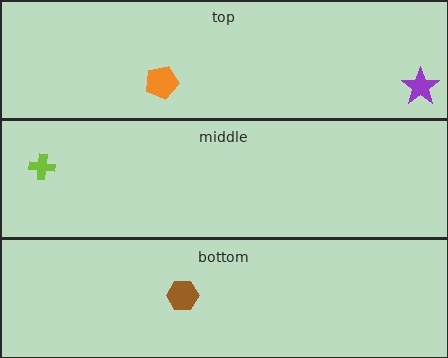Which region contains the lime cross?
The middle region.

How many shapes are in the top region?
2.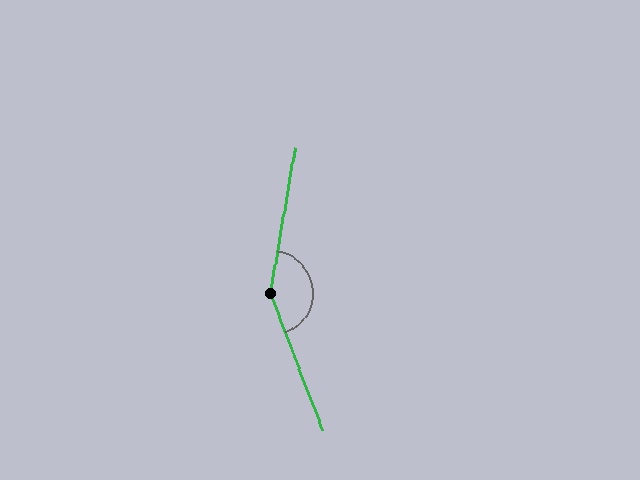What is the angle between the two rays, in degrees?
Approximately 150 degrees.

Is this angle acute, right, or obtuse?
It is obtuse.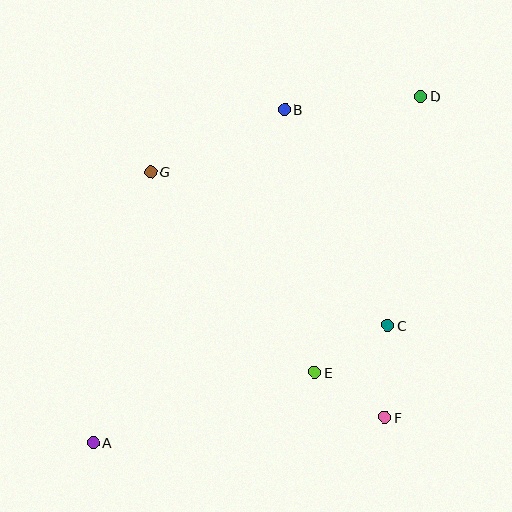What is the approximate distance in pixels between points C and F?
The distance between C and F is approximately 92 pixels.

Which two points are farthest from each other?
Points A and D are farthest from each other.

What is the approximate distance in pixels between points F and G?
The distance between F and G is approximately 339 pixels.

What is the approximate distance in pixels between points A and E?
The distance between A and E is approximately 233 pixels.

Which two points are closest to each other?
Points E and F are closest to each other.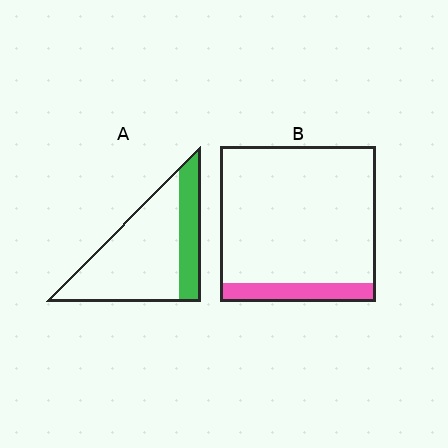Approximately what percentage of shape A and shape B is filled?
A is approximately 25% and B is approximately 10%.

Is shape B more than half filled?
No.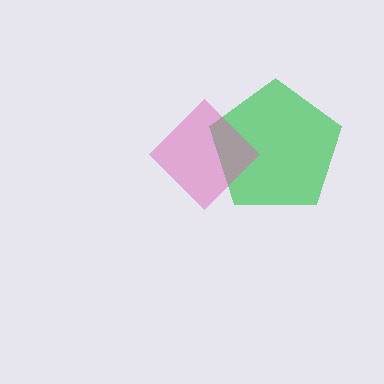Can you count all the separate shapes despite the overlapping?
Yes, there are 2 separate shapes.